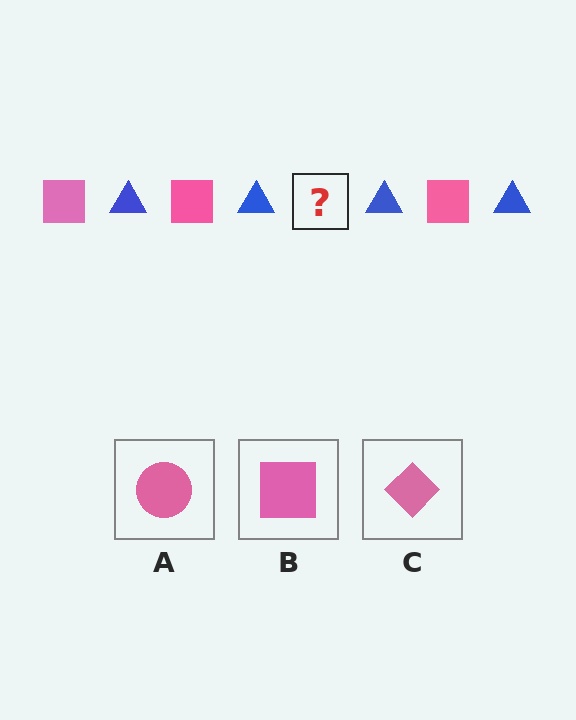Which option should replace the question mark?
Option B.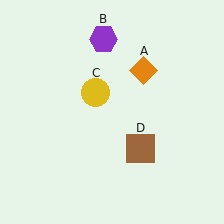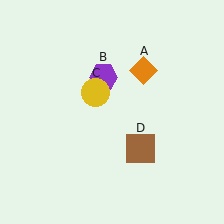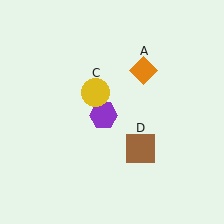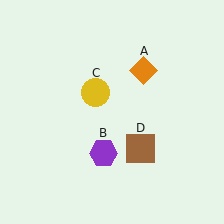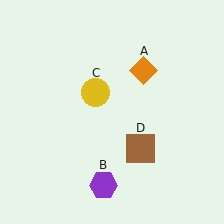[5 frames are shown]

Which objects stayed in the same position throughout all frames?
Orange diamond (object A) and yellow circle (object C) and brown square (object D) remained stationary.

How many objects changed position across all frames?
1 object changed position: purple hexagon (object B).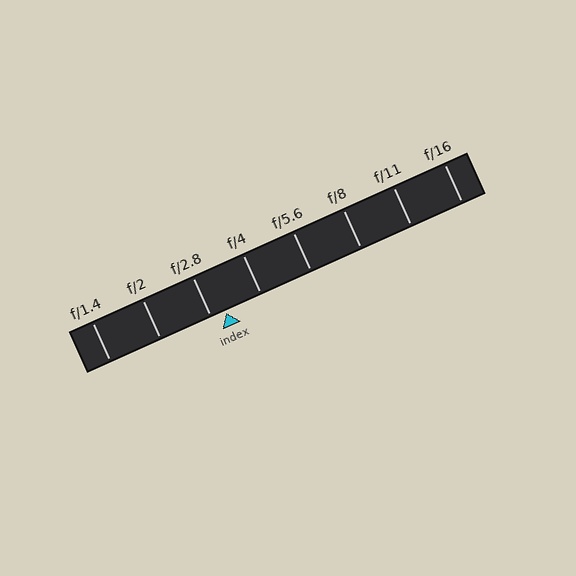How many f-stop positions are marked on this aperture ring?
There are 8 f-stop positions marked.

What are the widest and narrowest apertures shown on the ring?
The widest aperture shown is f/1.4 and the narrowest is f/16.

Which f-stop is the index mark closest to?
The index mark is closest to f/2.8.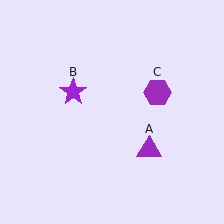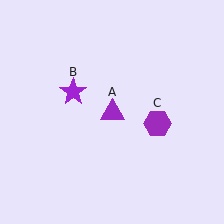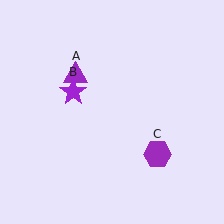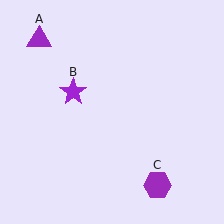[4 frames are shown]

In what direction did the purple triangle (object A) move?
The purple triangle (object A) moved up and to the left.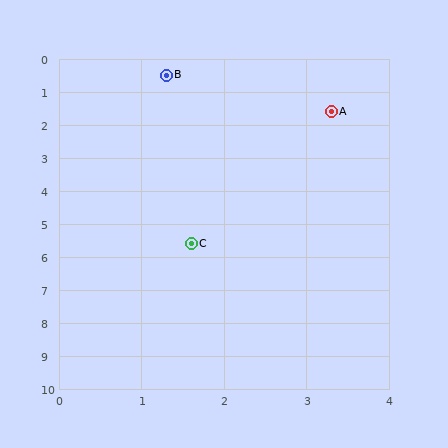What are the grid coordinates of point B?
Point B is at approximately (1.3, 0.5).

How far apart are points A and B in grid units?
Points A and B are about 2.3 grid units apart.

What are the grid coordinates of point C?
Point C is at approximately (1.6, 5.6).